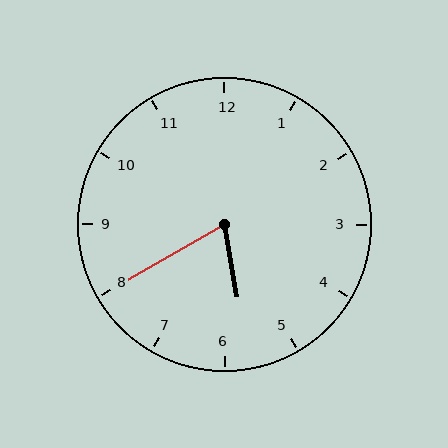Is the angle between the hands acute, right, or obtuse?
It is acute.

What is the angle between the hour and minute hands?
Approximately 70 degrees.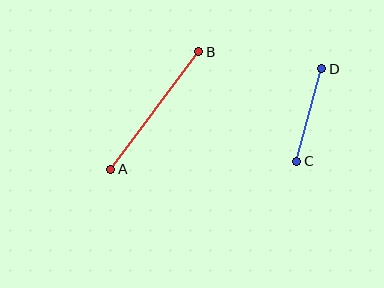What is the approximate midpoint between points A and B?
The midpoint is at approximately (155, 111) pixels.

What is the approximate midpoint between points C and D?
The midpoint is at approximately (309, 115) pixels.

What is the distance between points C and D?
The distance is approximately 96 pixels.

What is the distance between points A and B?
The distance is approximately 147 pixels.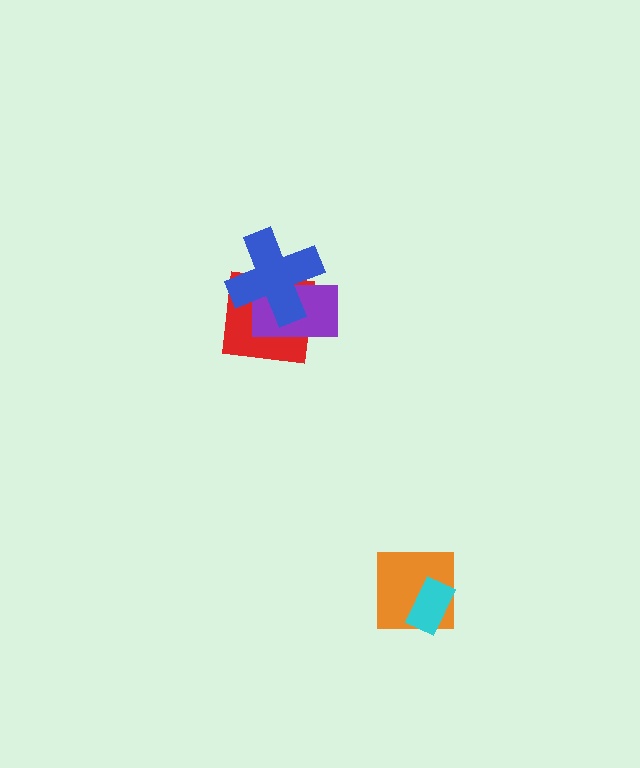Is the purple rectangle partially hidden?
Yes, it is partially covered by another shape.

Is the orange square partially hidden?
Yes, it is partially covered by another shape.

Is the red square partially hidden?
Yes, it is partially covered by another shape.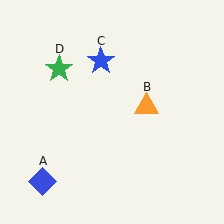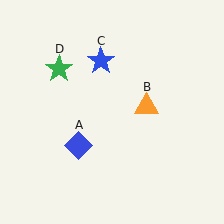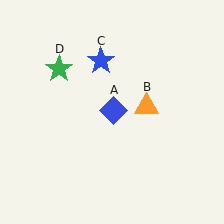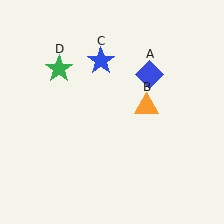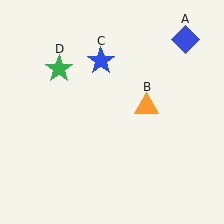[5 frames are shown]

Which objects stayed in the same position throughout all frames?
Orange triangle (object B) and blue star (object C) and green star (object D) remained stationary.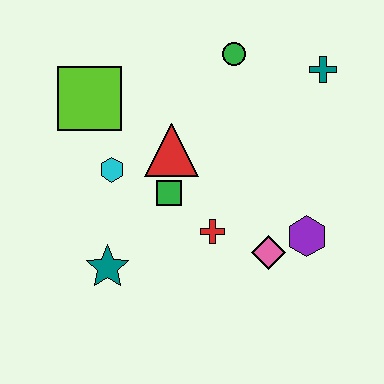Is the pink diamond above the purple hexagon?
No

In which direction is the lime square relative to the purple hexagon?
The lime square is to the left of the purple hexagon.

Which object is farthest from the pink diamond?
The lime square is farthest from the pink diamond.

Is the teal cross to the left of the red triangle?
No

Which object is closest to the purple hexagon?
The pink diamond is closest to the purple hexagon.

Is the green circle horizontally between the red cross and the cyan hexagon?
No